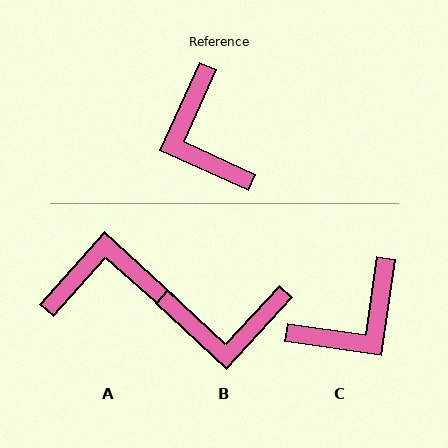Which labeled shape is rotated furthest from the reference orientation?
A, about 108 degrees away.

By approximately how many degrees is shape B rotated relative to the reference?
Approximately 72 degrees counter-clockwise.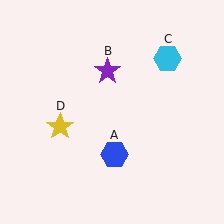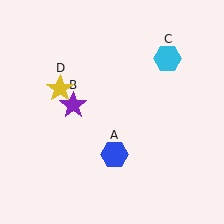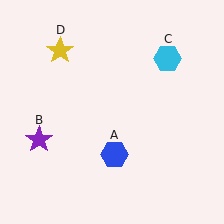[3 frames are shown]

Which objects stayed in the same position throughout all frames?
Blue hexagon (object A) and cyan hexagon (object C) remained stationary.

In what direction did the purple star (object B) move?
The purple star (object B) moved down and to the left.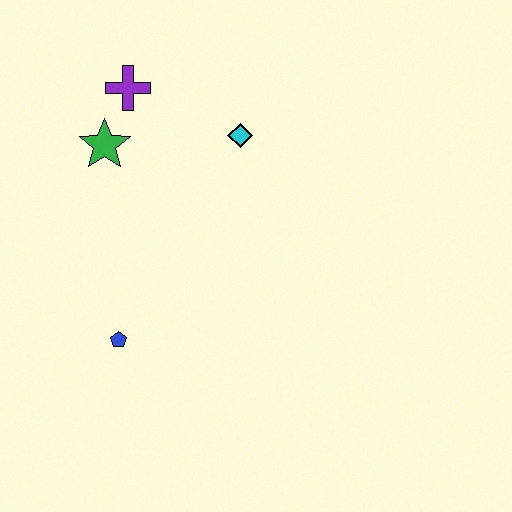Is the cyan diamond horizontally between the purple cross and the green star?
No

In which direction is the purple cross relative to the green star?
The purple cross is above the green star.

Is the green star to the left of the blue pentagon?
Yes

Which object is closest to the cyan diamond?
The purple cross is closest to the cyan diamond.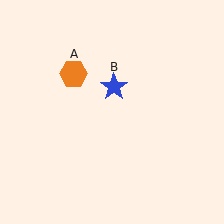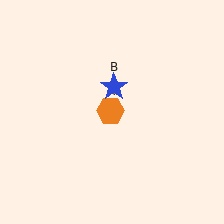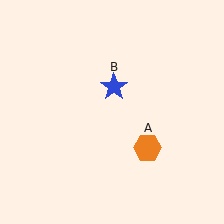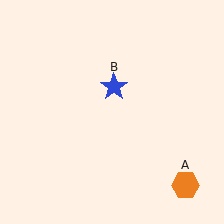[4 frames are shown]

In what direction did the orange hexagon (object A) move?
The orange hexagon (object A) moved down and to the right.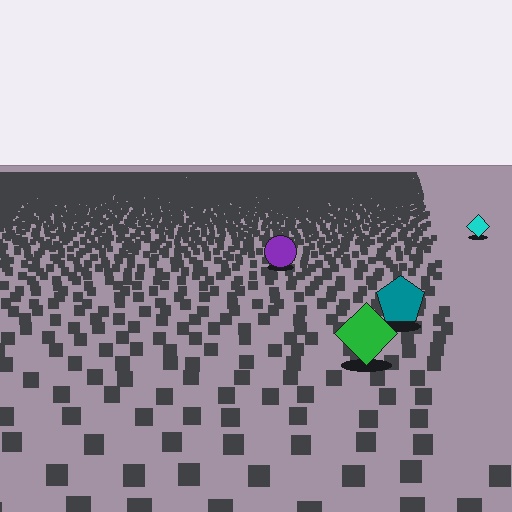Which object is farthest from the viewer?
The cyan diamond is farthest from the viewer. It appears smaller and the ground texture around it is denser.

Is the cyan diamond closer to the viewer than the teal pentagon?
No. The teal pentagon is closer — you can tell from the texture gradient: the ground texture is coarser near it.